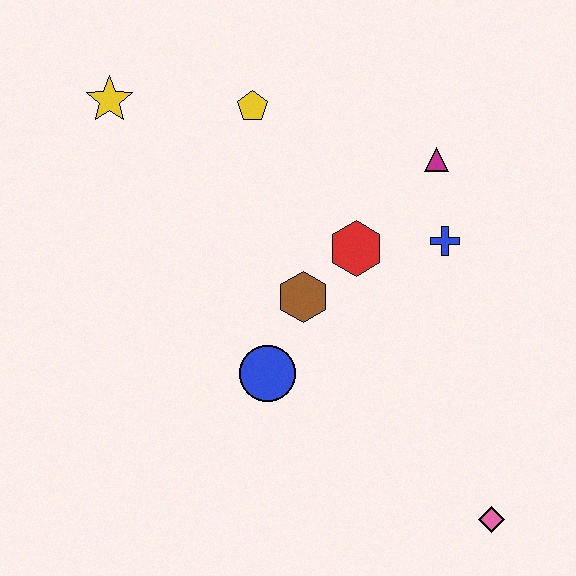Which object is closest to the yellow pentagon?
The yellow star is closest to the yellow pentagon.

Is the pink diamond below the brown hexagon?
Yes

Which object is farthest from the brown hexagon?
The pink diamond is farthest from the brown hexagon.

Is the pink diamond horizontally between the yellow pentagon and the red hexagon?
No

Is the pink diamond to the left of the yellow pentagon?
No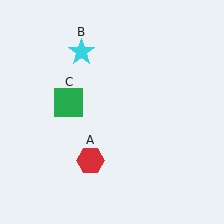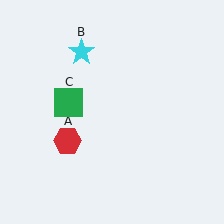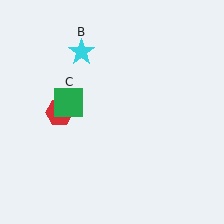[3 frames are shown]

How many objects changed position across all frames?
1 object changed position: red hexagon (object A).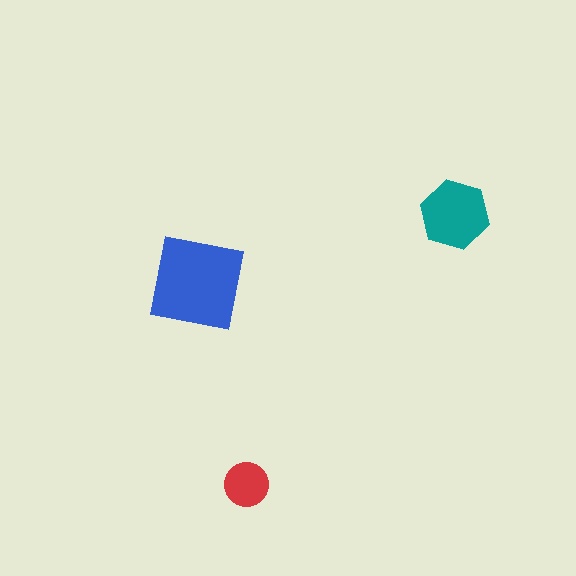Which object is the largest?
The blue square.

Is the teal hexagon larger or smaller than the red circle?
Larger.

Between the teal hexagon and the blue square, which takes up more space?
The blue square.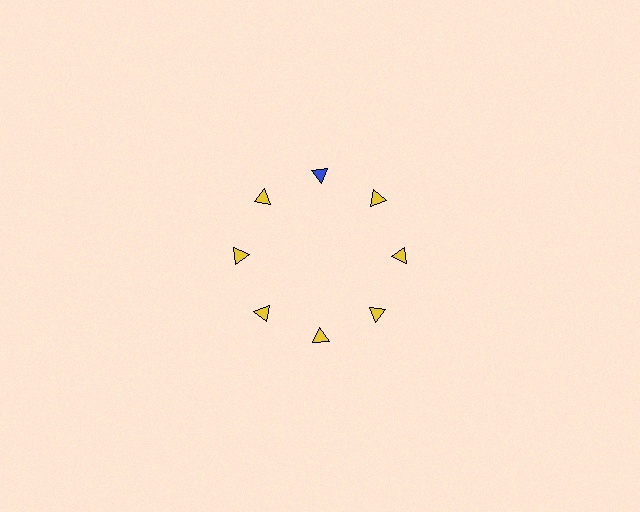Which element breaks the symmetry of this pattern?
The blue triangle at roughly the 12 o'clock position breaks the symmetry. All other shapes are yellow triangles.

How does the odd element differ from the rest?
It has a different color: blue instead of yellow.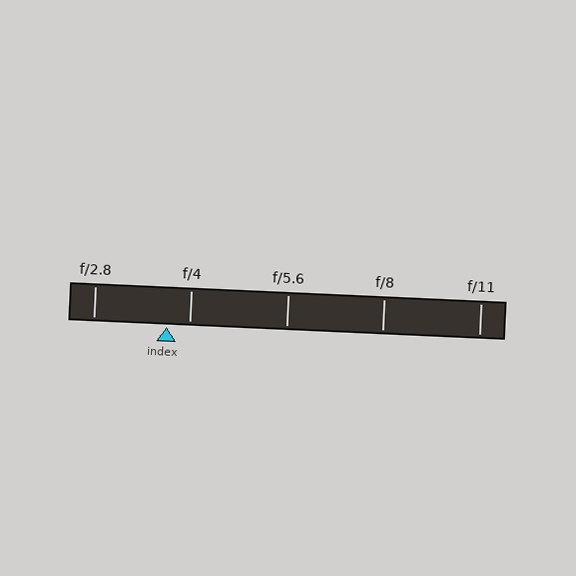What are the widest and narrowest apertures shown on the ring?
The widest aperture shown is f/2.8 and the narrowest is f/11.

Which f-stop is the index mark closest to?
The index mark is closest to f/4.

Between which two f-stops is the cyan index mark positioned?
The index mark is between f/2.8 and f/4.